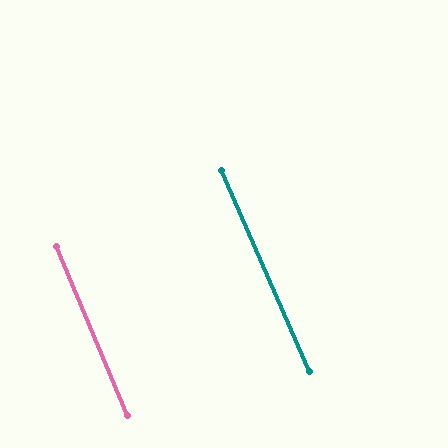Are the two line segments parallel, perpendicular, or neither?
Parallel — their directions differ by only 1.0°.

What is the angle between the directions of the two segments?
Approximately 1 degree.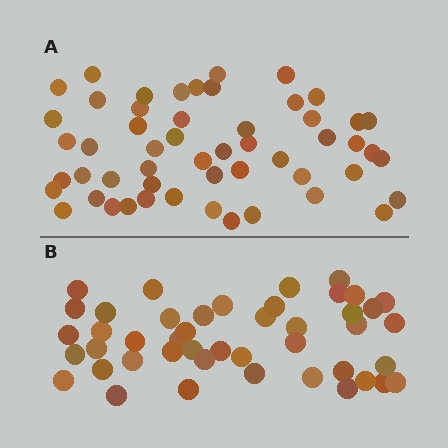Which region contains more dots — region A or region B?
Region A (the top region) has more dots.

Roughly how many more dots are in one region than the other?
Region A has roughly 8 or so more dots than region B.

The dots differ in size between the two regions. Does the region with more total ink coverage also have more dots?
No. Region B has more total ink coverage because its dots are larger, but region A actually contains more individual dots. Total area can be misleading — the number of items is what matters here.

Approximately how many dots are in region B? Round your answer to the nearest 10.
About 40 dots. (The exact count is 45, which rounds to 40.)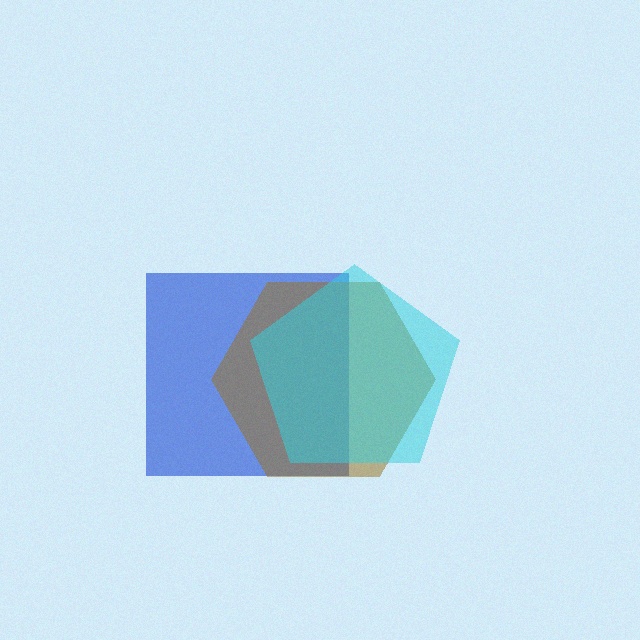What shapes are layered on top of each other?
The layered shapes are: a blue square, a brown hexagon, a cyan pentagon.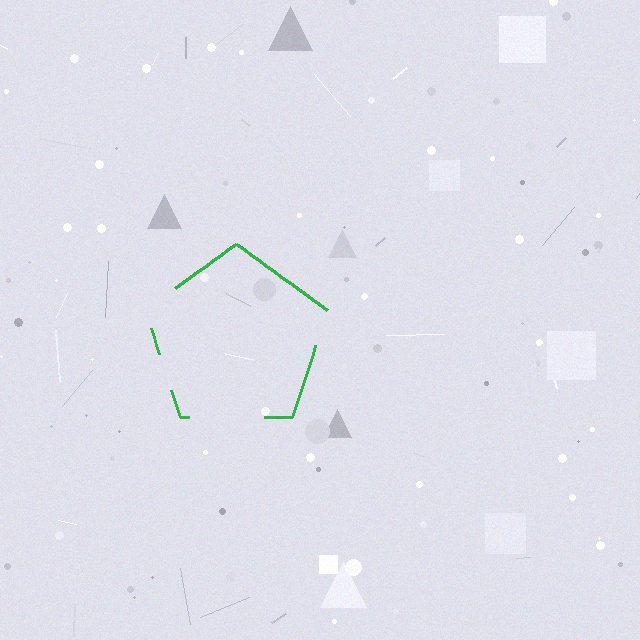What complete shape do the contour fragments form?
The contour fragments form a pentagon.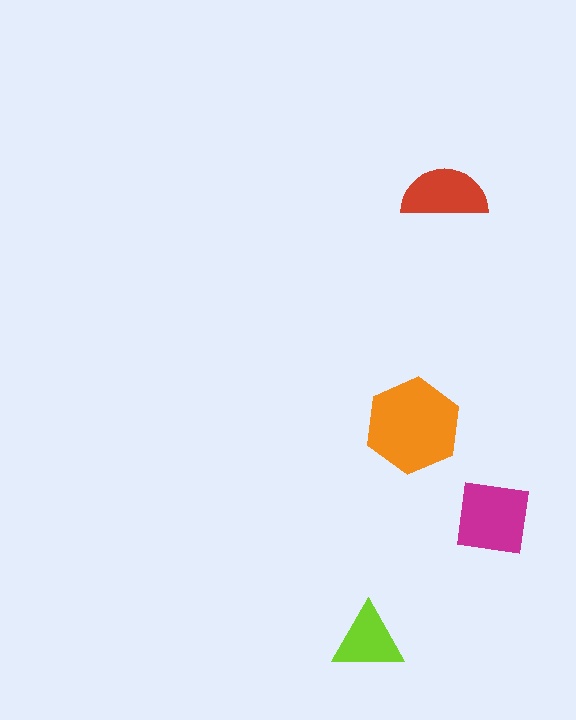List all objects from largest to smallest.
The orange hexagon, the magenta square, the red semicircle, the lime triangle.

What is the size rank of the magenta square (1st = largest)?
2nd.